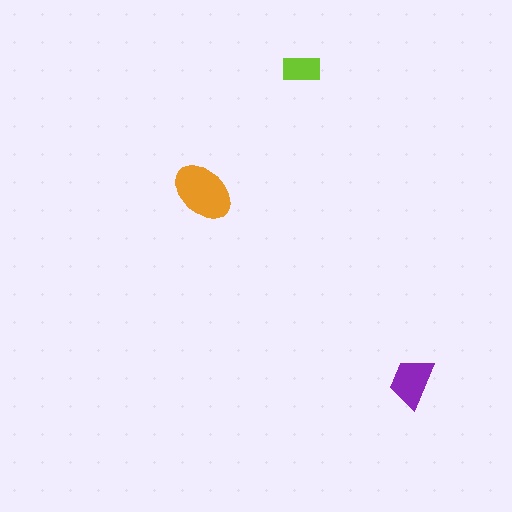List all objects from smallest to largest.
The lime rectangle, the purple trapezoid, the orange ellipse.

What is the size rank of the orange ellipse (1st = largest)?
1st.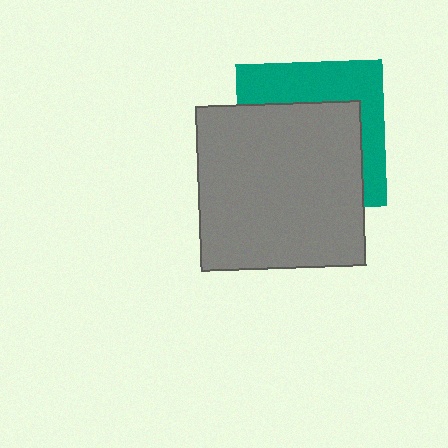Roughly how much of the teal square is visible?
A small part of it is visible (roughly 38%).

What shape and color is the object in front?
The object in front is a gray square.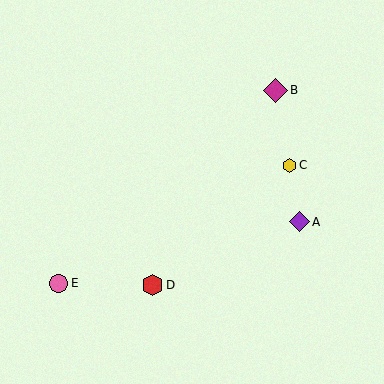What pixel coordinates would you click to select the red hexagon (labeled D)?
Click at (153, 285) to select the red hexagon D.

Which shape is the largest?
The magenta diamond (labeled B) is the largest.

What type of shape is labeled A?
Shape A is a purple diamond.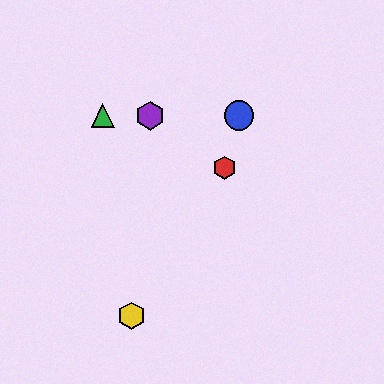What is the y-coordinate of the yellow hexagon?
The yellow hexagon is at y≈316.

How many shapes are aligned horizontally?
3 shapes (the blue circle, the green triangle, the purple hexagon) are aligned horizontally.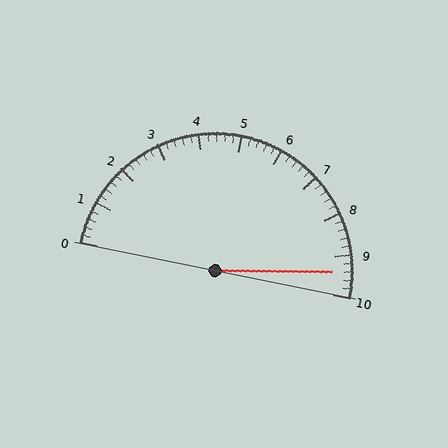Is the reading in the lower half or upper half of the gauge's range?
The reading is in the upper half of the range (0 to 10).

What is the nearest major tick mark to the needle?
The nearest major tick mark is 9.